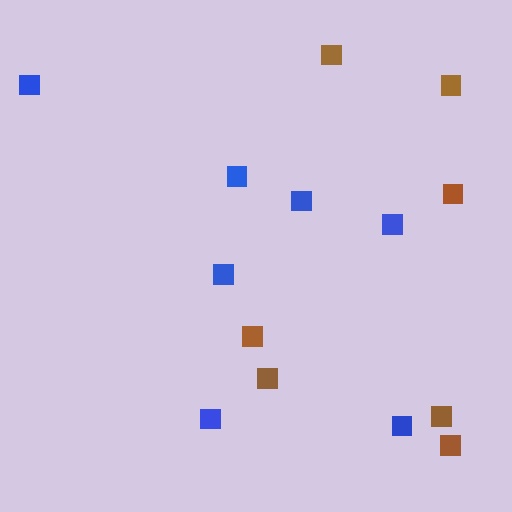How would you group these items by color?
There are 2 groups: one group of blue squares (7) and one group of brown squares (7).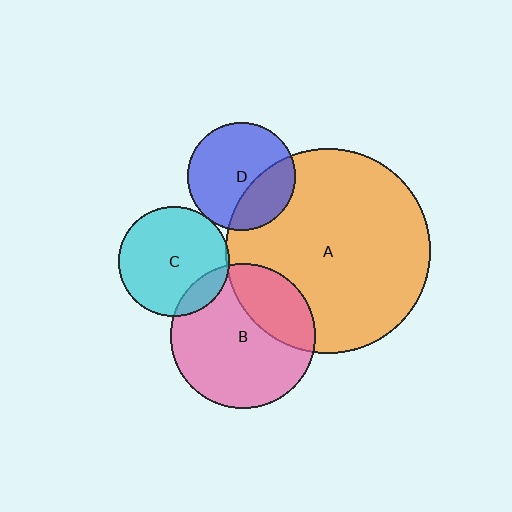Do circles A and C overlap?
Yes.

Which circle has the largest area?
Circle A (orange).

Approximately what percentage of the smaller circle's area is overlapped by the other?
Approximately 5%.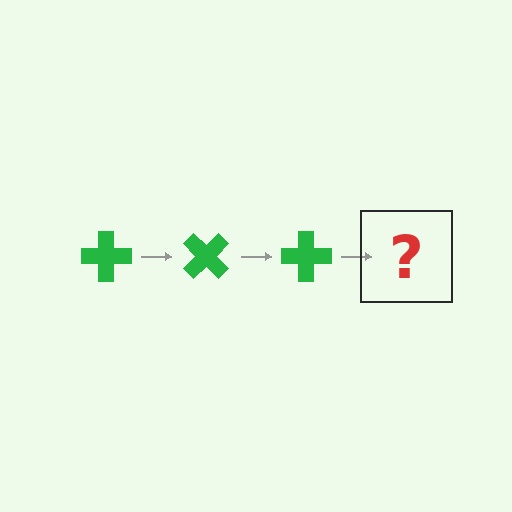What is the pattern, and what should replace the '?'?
The pattern is that the cross rotates 45 degrees each step. The '?' should be a green cross rotated 135 degrees.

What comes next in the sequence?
The next element should be a green cross rotated 135 degrees.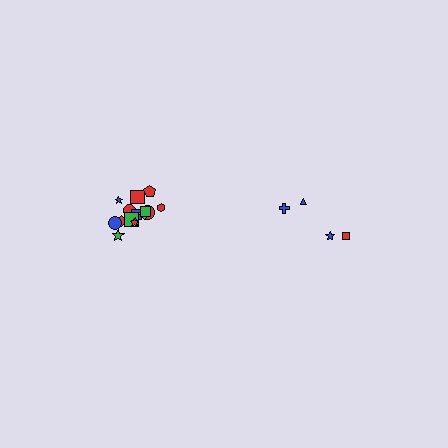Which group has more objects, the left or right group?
The left group.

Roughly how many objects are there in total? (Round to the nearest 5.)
Roughly 20 objects in total.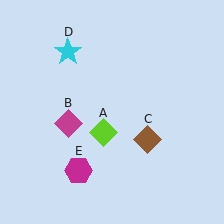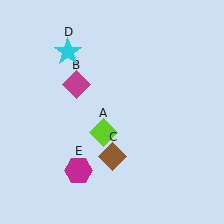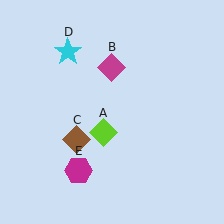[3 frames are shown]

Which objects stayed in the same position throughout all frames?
Lime diamond (object A) and cyan star (object D) and magenta hexagon (object E) remained stationary.